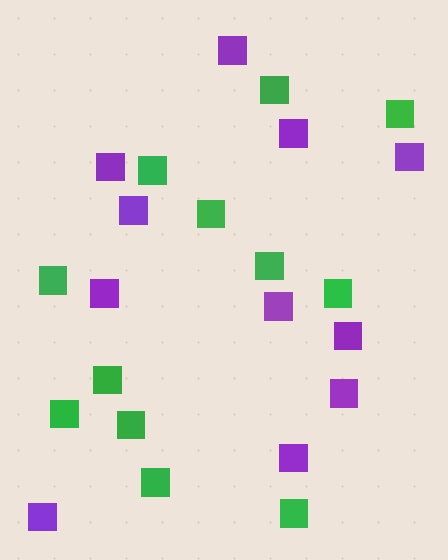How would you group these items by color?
There are 2 groups: one group of green squares (12) and one group of purple squares (11).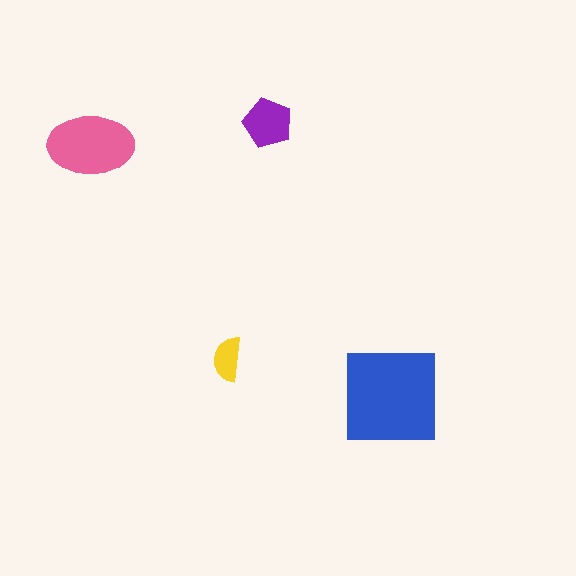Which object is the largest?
The blue square.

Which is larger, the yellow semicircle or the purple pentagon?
The purple pentagon.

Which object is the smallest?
The yellow semicircle.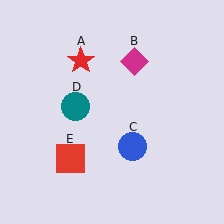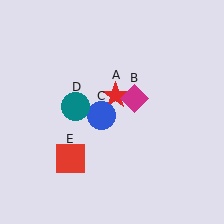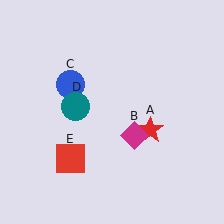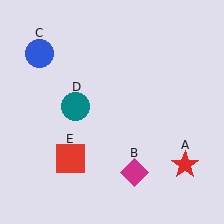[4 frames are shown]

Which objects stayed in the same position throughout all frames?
Teal circle (object D) and red square (object E) remained stationary.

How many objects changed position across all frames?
3 objects changed position: red star (object A), magenta diamond (object B), blue circle (object C).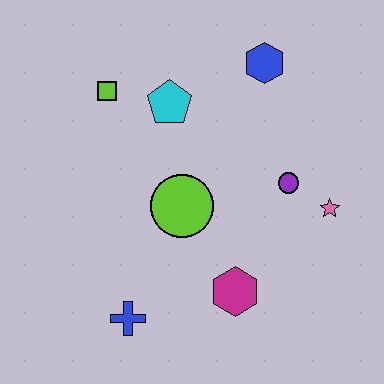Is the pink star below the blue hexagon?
Yes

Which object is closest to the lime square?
The cyan pentagon is closest to the lime square.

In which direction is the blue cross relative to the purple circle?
The blue cross is to the left of the purple circle.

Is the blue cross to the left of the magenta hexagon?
Yes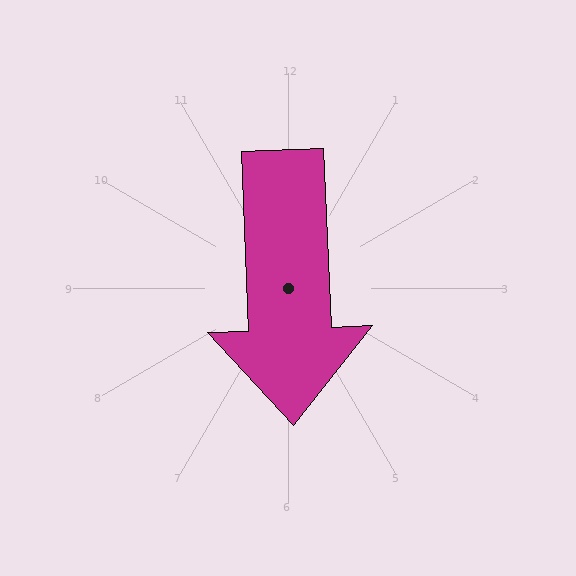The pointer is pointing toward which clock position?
Roughly 6 o'clock.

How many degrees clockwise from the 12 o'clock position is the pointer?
Approximately 178 degrees.